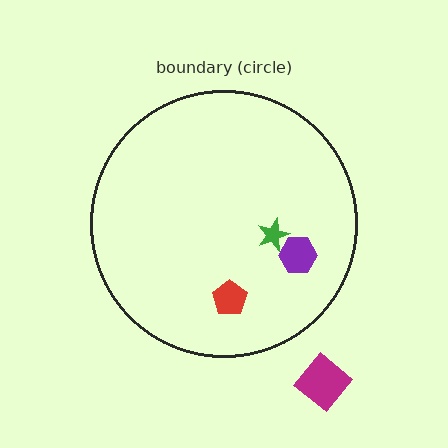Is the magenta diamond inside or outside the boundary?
Outside.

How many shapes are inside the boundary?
3 inside, 1 outside.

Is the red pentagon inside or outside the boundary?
Inside.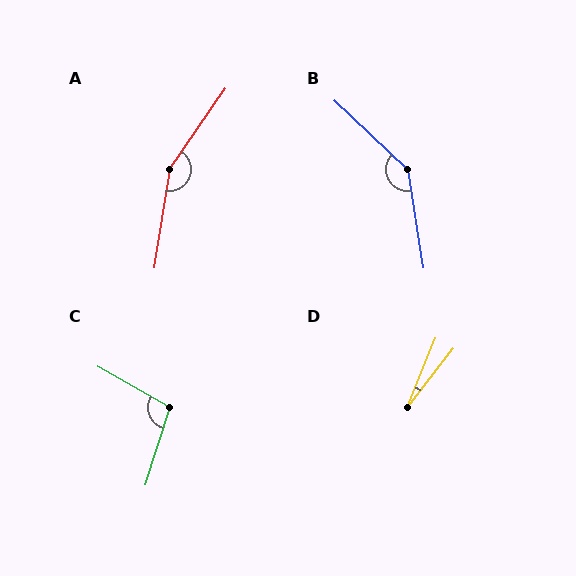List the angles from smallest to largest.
D (16°), C (102°), B (142°), A (154°).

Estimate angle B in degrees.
Approximately 142 degrees.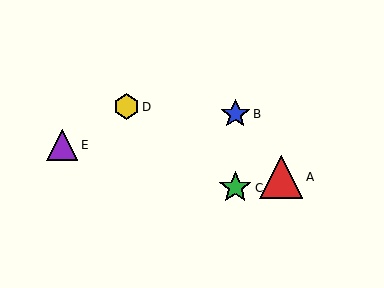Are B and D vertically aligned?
No, B is at x≈235 and D is at x≈127.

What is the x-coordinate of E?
Object E is at x≈62.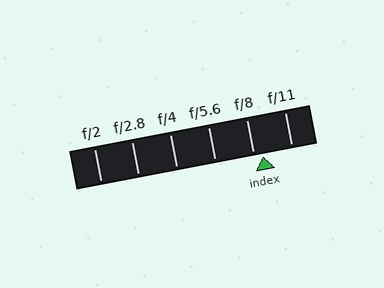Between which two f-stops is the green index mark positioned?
The index mark is between f/8 and f/11.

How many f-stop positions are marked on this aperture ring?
There are 6 f-stop positions marked.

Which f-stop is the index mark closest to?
The index mark is closest to f/8.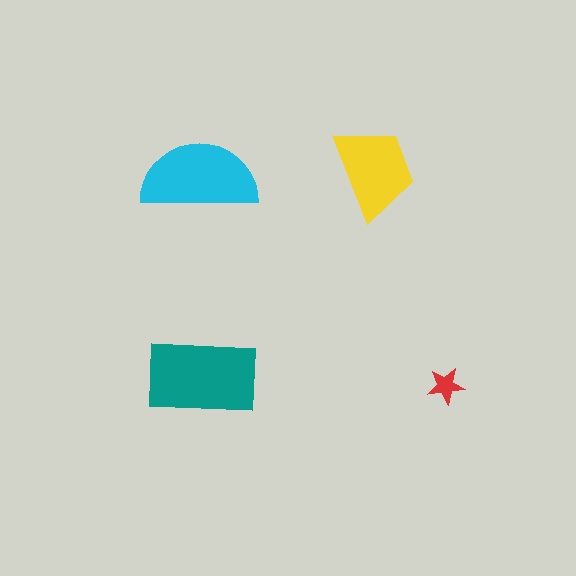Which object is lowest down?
The red star is bottommost.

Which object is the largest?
The teal rectangle.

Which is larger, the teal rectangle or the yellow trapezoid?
The teal rectangle.